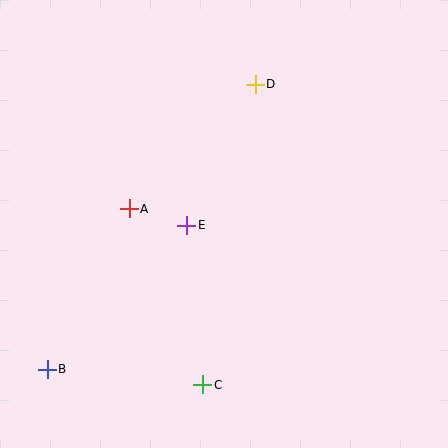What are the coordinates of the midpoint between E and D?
The midpoint between E and D is at (221, 155).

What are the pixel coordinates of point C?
Point C is at (203, 385).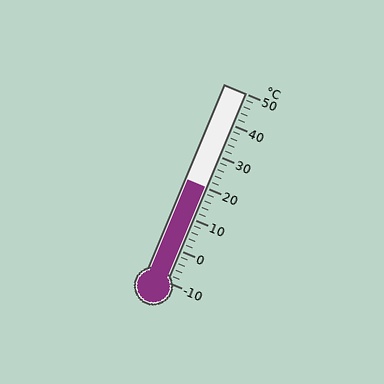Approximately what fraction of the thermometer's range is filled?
The thermometer is filled to approximately 50% of its range.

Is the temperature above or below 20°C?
The temperature is at 20°C.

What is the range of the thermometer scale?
The thermometer scale ranges from -10°C to 50°C.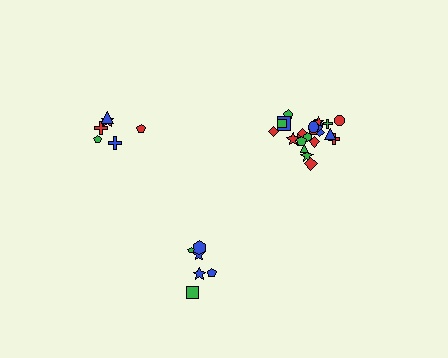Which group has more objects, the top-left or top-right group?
The top-right group.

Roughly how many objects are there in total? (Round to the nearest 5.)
Roughly 35 objects in total.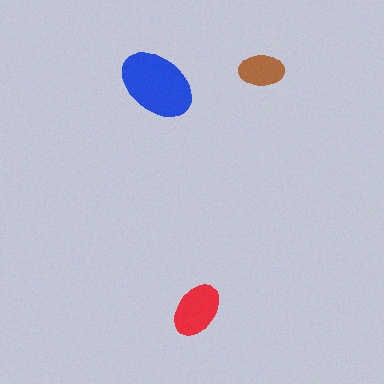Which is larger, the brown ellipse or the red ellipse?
The red one.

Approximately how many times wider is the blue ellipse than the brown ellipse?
About 1.5 times wider.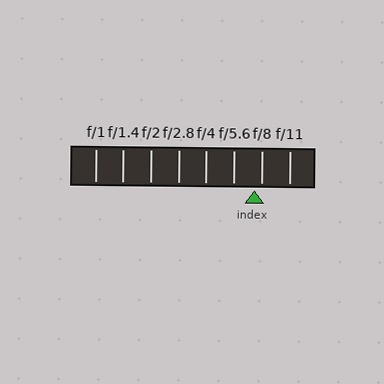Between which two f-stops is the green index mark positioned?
The index mark is between f/5.6 and f/8.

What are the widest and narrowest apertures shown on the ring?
The widest aperture shown is f/1 and the narrowest is f/11.